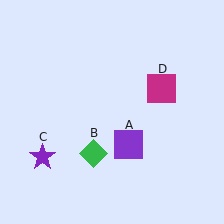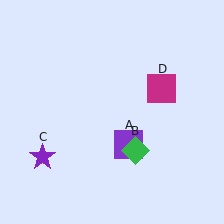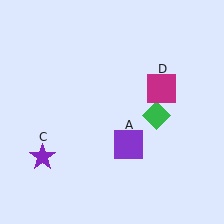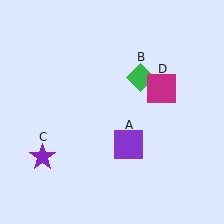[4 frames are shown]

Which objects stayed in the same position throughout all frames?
Purple square (object A) and purple star (object C) and magenta square (object D) remained stationary.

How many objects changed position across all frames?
1 object changed position: green diamond (object B).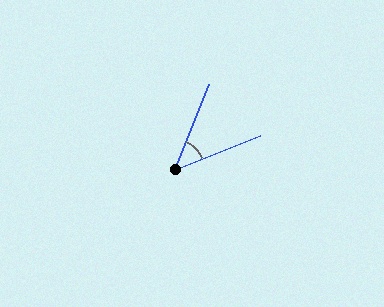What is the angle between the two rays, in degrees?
Approximately 47 degrees.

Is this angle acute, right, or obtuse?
It is acute.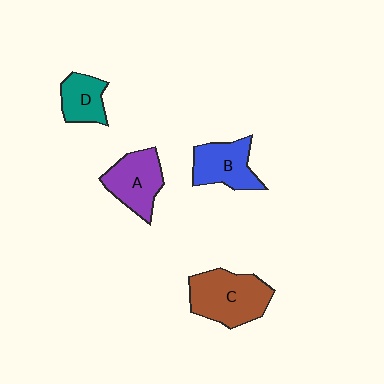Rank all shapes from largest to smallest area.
From largest to smallest: C (brown), A (purple), B (blue), D (teal).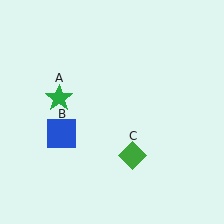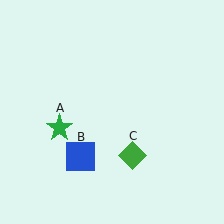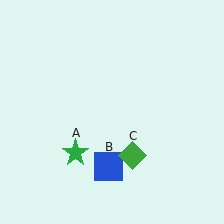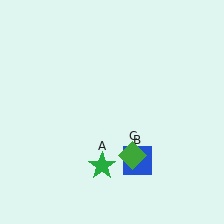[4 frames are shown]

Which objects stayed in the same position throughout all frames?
Green diamond (object C) remained stationary.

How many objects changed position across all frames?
2 objects changed position: green star (object A), blue square (object B).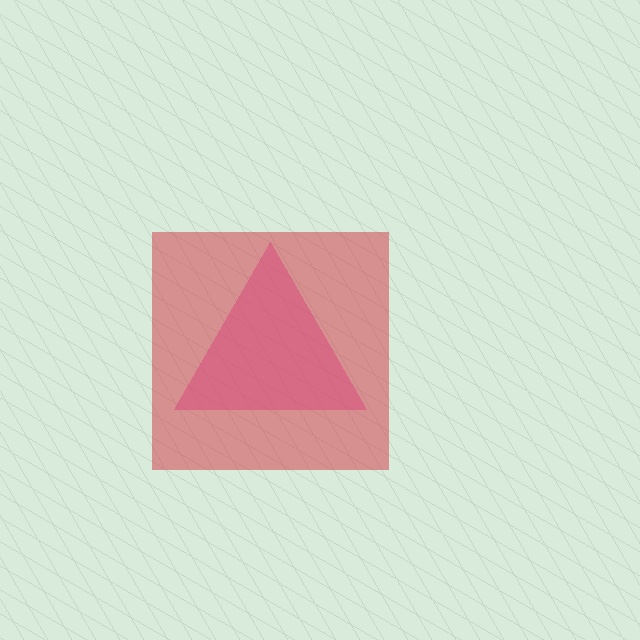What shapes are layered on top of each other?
The layered shapes are: a pink triangle, a red square.